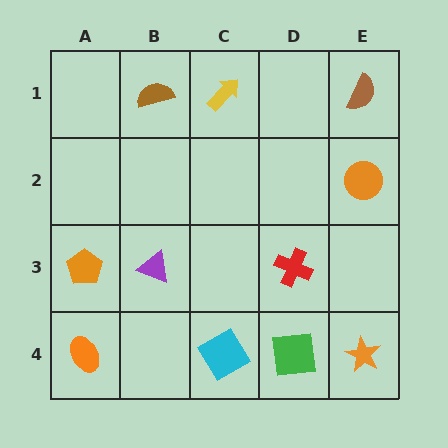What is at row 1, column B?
A brown semicircle.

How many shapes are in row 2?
1 shape.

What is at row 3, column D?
A red cross.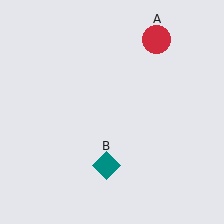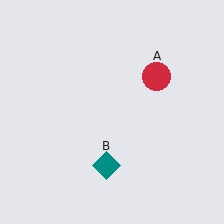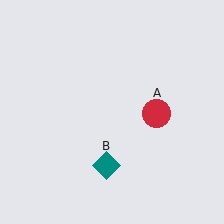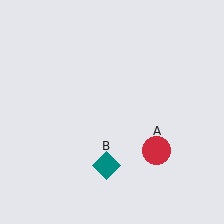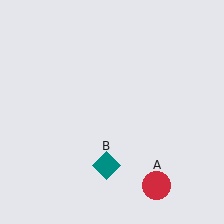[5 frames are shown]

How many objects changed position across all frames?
1 object changed position: red circle (object A).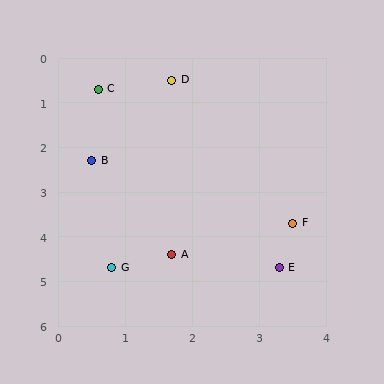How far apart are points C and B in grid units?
Points C and B are about 1.6 grid units apart.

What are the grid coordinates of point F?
Point F is at approximately (3.5, 3.7).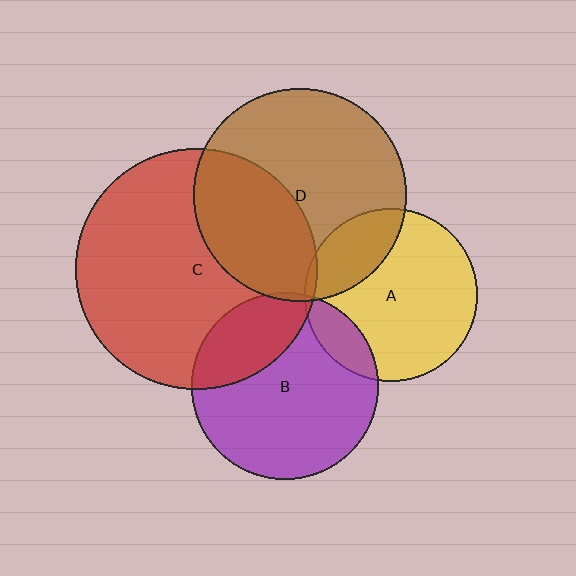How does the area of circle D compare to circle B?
Approximately 1.3 times.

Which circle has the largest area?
Circle C (red).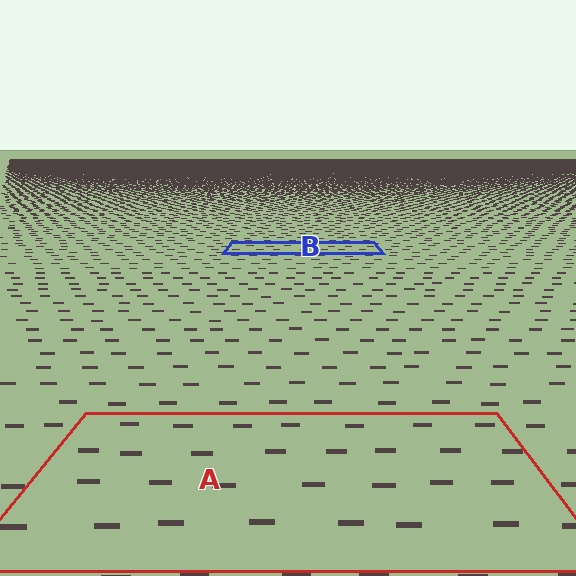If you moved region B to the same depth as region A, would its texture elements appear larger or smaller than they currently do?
They would appear larger. At a closer depth, the same texture elements are projected at a bigger on-screen size.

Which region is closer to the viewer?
Region A is closer. The texture elements there are larger and more spread out.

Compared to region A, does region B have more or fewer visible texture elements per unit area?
Region B has more texture elements per unit area — they are packed more densely because it is farther away.